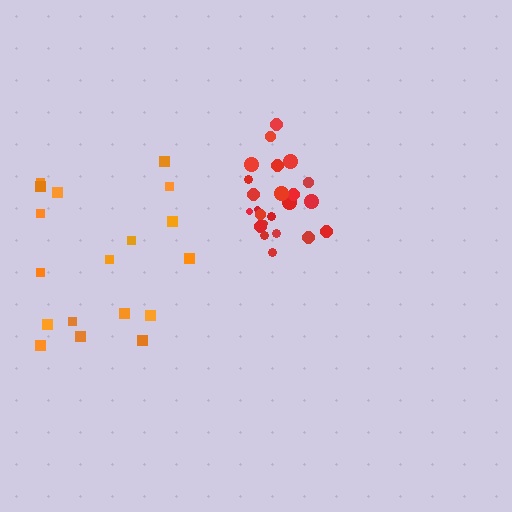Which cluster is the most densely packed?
Red.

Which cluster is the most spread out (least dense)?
Orange.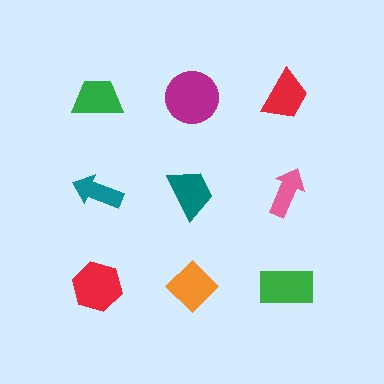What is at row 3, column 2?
An orange diamond.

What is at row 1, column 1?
A green trapezoid.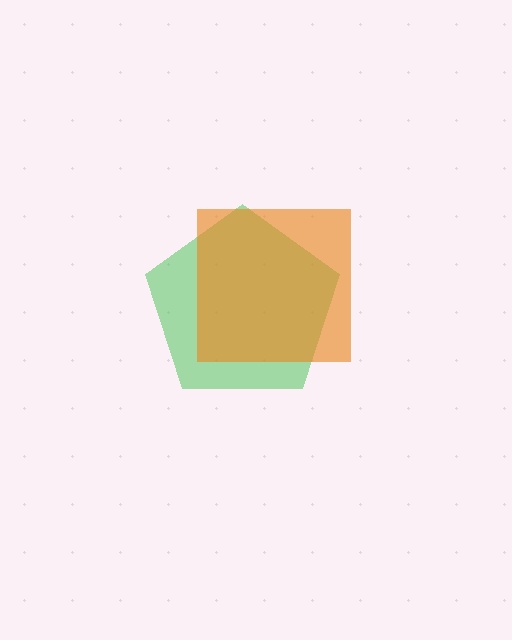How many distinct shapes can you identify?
There are 2 distinct shapes: a green pentagon, an orange square.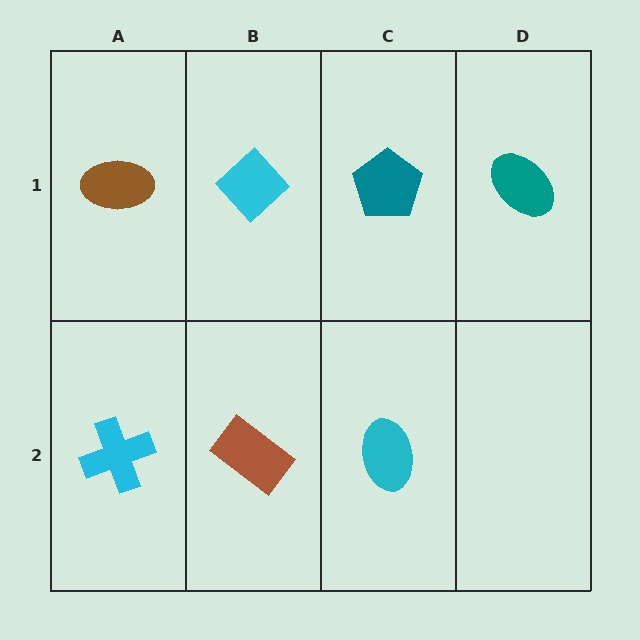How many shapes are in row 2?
3 shapes.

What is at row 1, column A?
A brown ellipse.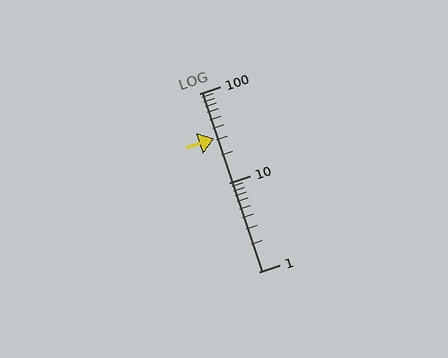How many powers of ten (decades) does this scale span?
The scale spans 2 decades, from 1 to 100.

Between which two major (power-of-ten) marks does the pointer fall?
The pointer is between 10 and 100.